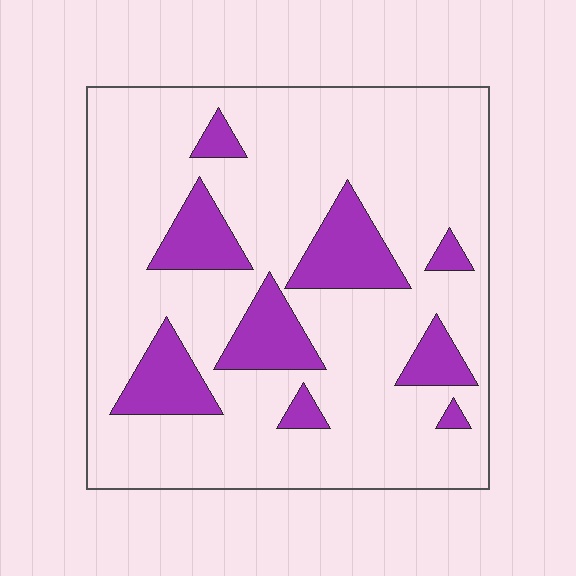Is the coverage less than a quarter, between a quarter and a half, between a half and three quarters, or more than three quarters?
Less than a quarter.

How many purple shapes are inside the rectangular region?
9.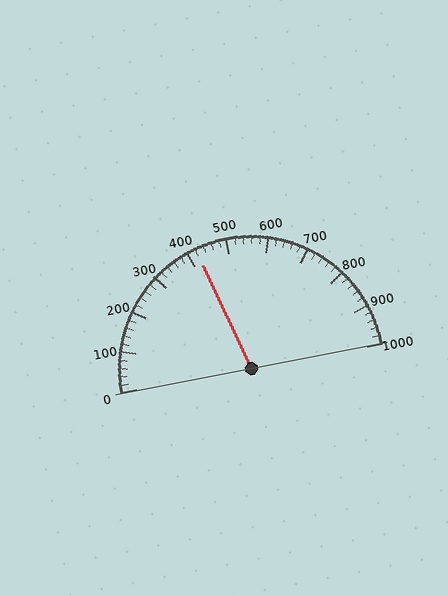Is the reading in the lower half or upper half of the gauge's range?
The reading is in the lower half of the range (0 to 1000).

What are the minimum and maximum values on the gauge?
The gauge ranges from 0 to 1000.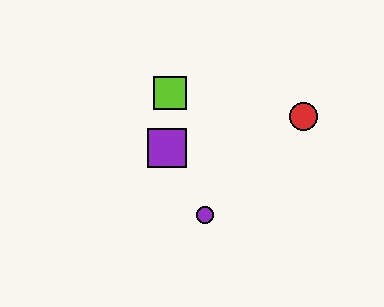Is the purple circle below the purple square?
Yes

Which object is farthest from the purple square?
The red circle is farthest from the purple square.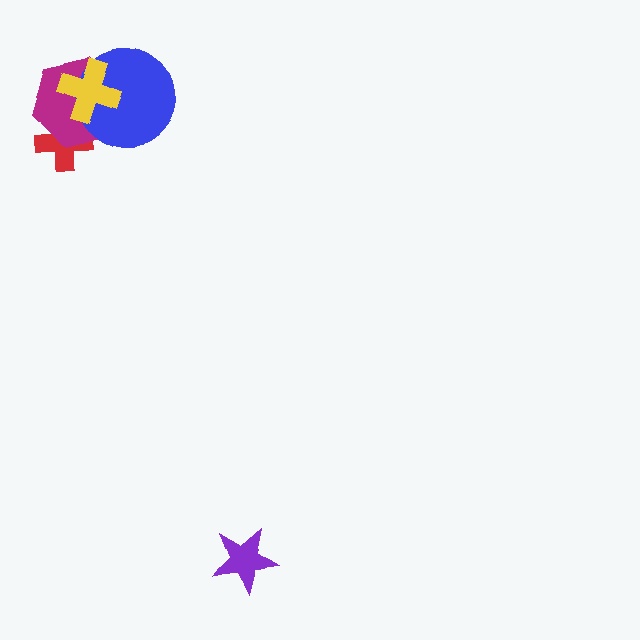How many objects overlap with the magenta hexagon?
3 objects overlap with the magenta hexagon.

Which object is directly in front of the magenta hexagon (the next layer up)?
The blue circle is directly in front of the magenta hexagon.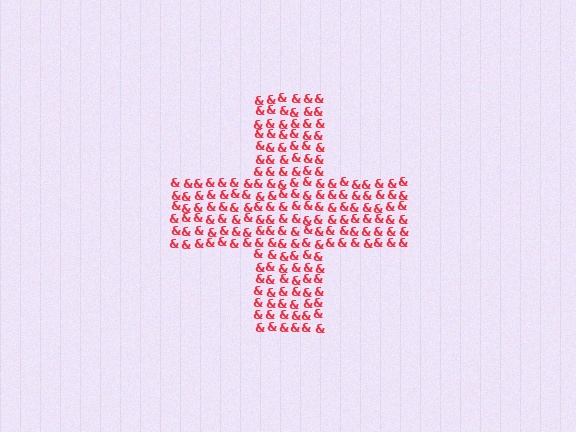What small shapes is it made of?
It is made of small ampersands.